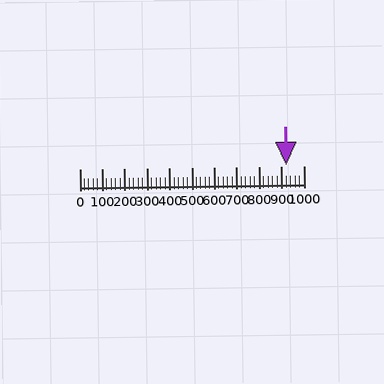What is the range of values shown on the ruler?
The ruler shows values from 0 to 1000.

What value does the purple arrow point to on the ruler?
The purple arrow points to approximately 920.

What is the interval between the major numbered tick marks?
The major tick marks are spaced 100 units apart.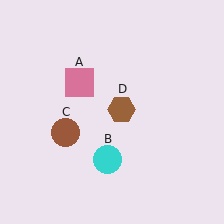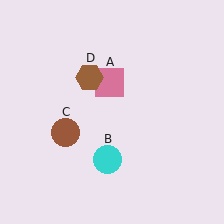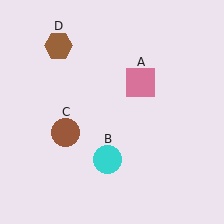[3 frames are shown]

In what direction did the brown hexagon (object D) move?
The brown hexagon (object D) moved up and to the left.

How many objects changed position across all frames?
2 objects changed position: pink square (object A), brown hexagon (object D).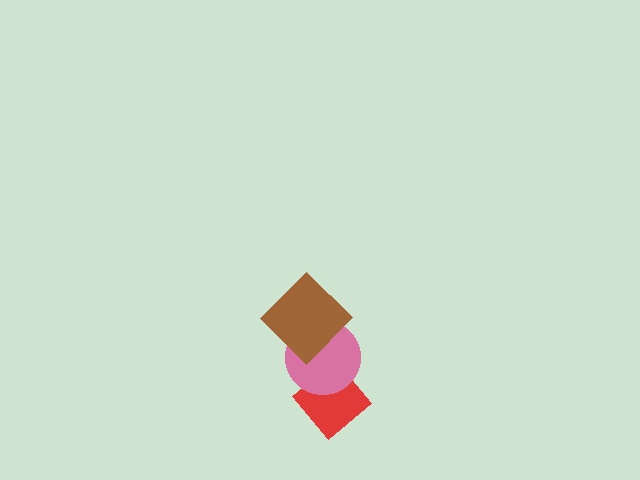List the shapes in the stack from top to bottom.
From top to bottom: the brown diamond, the pink circle, the red diamond.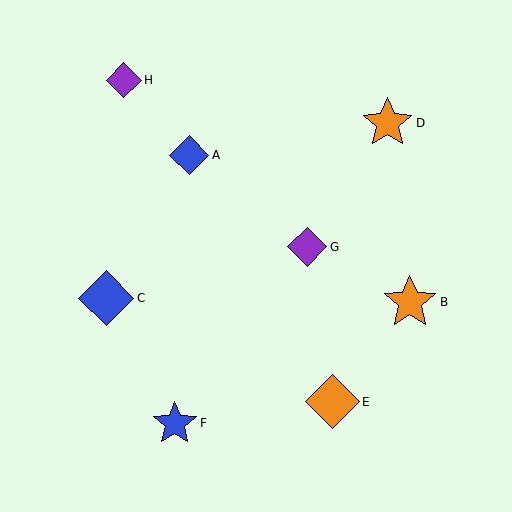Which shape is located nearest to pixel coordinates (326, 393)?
The orange diamond (labeled E) at (332, 402) is nearest to that location.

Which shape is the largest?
The blue diamond (labeled C) is the largest.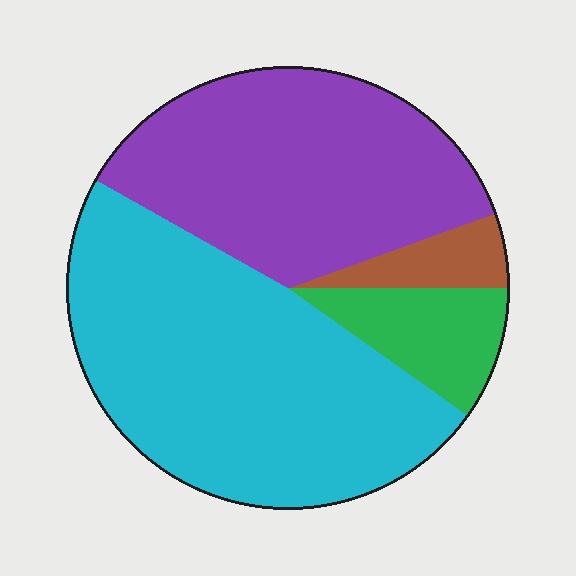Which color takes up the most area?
Cyan, at roughly 50%.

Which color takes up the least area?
Brown, at roughly 5%.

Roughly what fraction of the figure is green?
Green covers 10% of the figure.